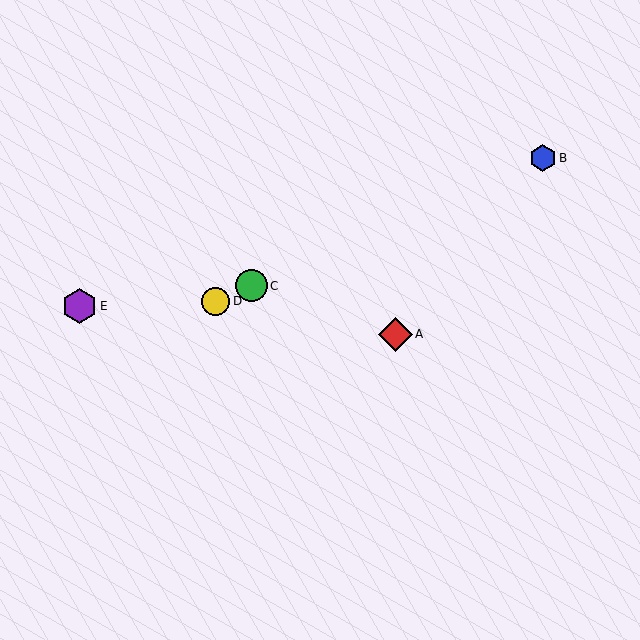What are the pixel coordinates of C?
Object C is at (251, 286).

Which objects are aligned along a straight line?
Objects B, C, D are aligned along a straight line.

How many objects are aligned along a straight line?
3 objects (B, C, D) are aligned along a straight line.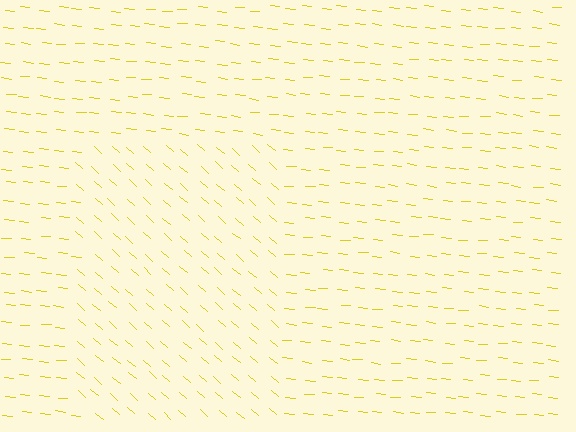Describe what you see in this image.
The image is filled with small yellow line segments. A rectangle region in the image has lines oriented differently from the surrounding lines, creating a visible texture boundary.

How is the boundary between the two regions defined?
The boundary is defined purely by a change in line orientation (approximately 36 degrees difference). All lines are the same color and thickness.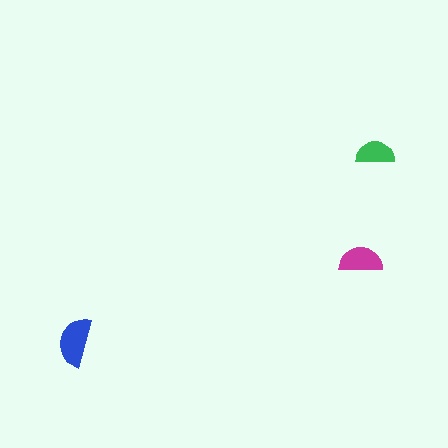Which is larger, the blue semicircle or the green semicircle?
The blue one.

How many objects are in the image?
There are 3 objects in the image.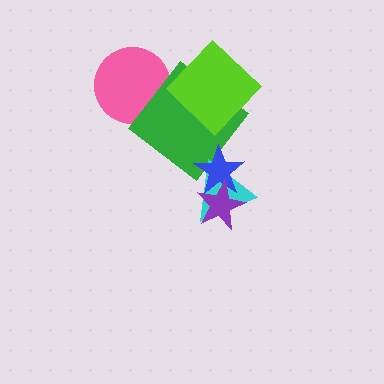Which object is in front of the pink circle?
The green diamond is in front of the pink circle.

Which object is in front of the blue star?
The purple star is in front of the blue star.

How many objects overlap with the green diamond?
3 objects overlap with the green diamond.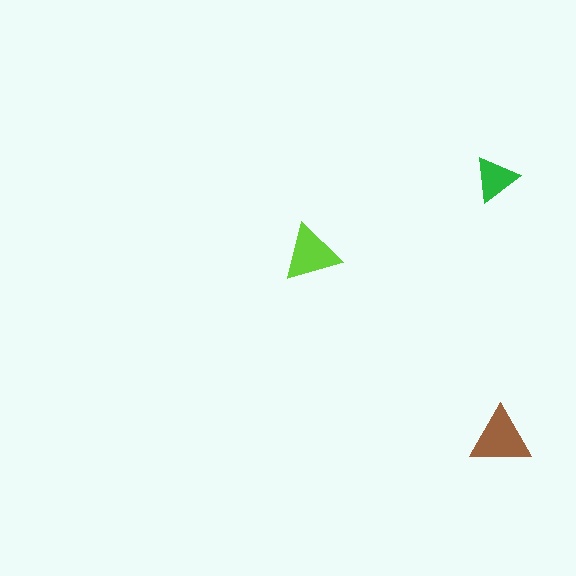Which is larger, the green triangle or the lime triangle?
The lime one.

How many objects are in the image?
There are 3 objects in the image.